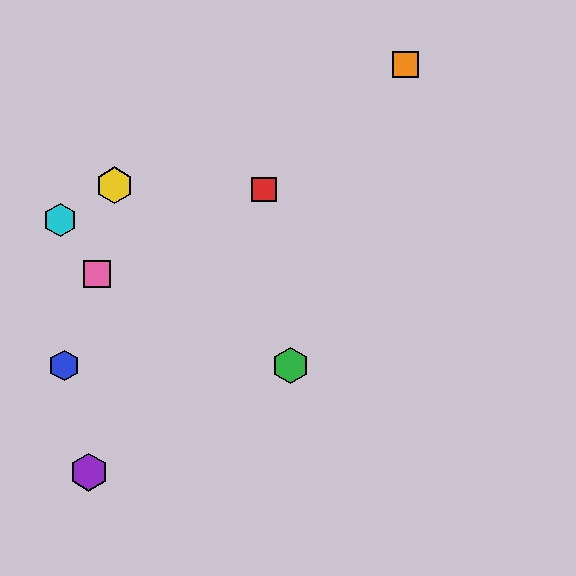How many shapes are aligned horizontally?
2 shapes (the blue hexagon, the green hexagon) are aligned horizontally.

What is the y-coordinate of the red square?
The red square is at y≈189.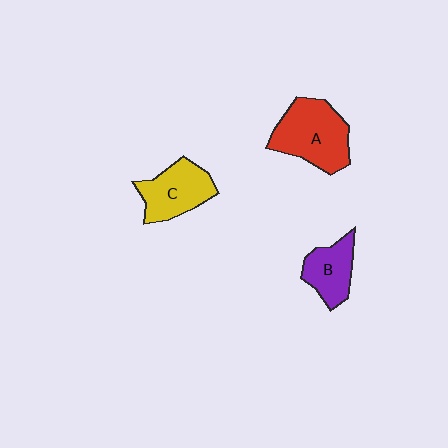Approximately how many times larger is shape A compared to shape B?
Approximately 1.6 times.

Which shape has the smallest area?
Shape B (purple).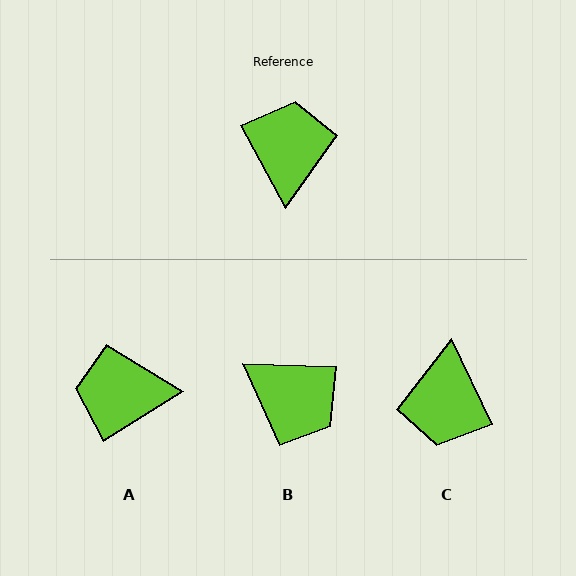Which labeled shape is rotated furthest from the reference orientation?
C, about 178 degrees away.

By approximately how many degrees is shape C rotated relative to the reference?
Approximately 178 degrees counter-clockwise.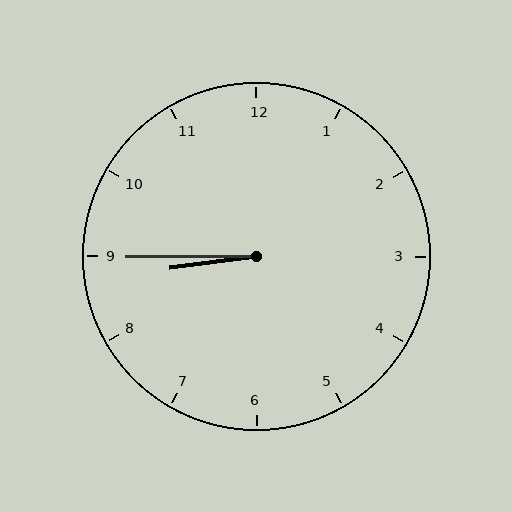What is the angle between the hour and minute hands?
Approximately 8 degrees.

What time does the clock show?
8:45.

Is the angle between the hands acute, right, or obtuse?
It is acute.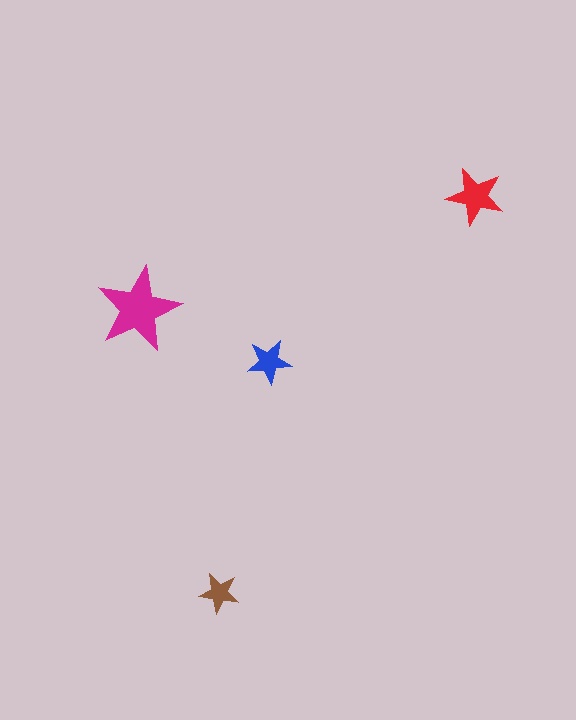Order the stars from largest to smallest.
the magenta one, the red one, the blue one, the brown one.